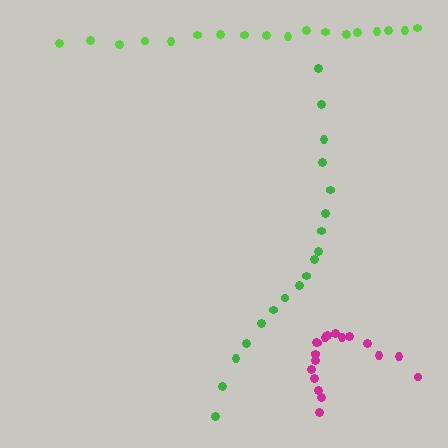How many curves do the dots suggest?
There are 3 distinct paths.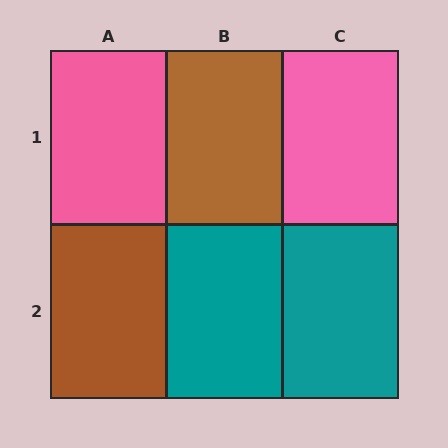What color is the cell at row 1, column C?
Pink.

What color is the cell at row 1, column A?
Pink.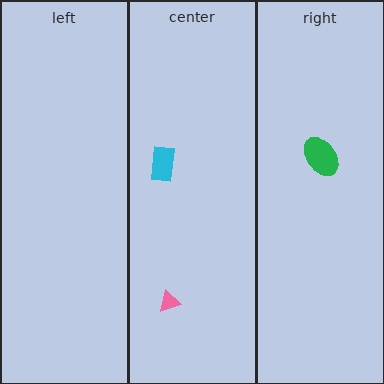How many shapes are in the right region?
1.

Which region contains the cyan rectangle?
The center region.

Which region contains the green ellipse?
The right region.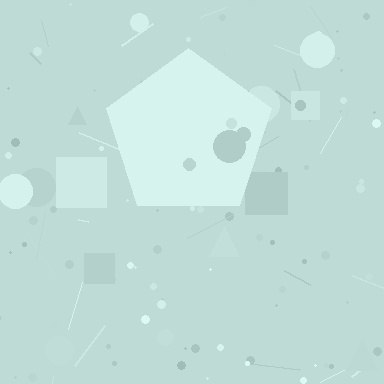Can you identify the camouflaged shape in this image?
The camouflaged shape is a pentagon.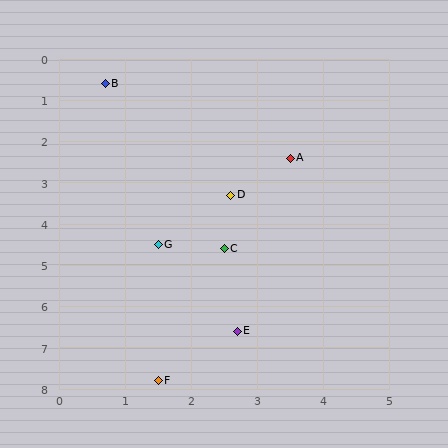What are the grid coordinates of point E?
Point E is at approximately (2.7, 6.6).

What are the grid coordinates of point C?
Point C is at approximately (2.5, 4.6).